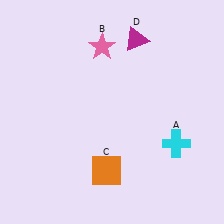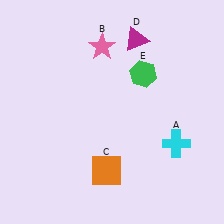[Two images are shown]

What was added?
A green hexagon (E) was added in Image 2.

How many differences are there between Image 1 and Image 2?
There is 1 difference between the two images.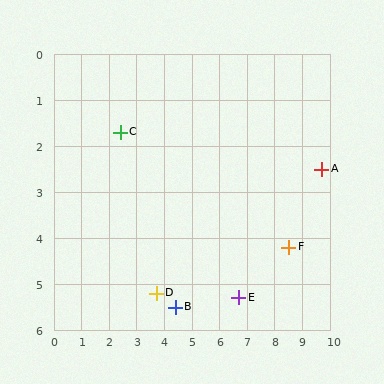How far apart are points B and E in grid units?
Points B and E are about 2.3 grid units apart.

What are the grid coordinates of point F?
Point F is at approximately (8.5, 4.2).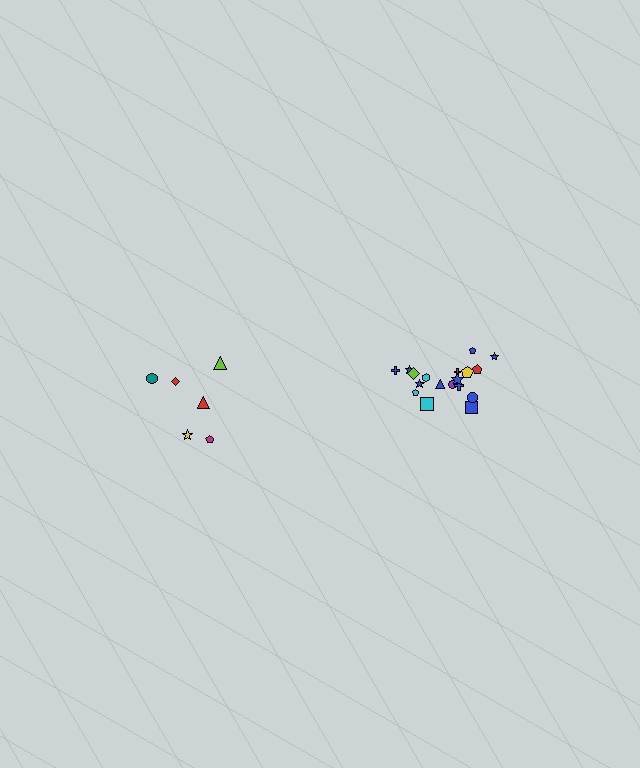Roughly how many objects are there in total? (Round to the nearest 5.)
Roughly 25 objects in total.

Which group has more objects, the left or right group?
The right group.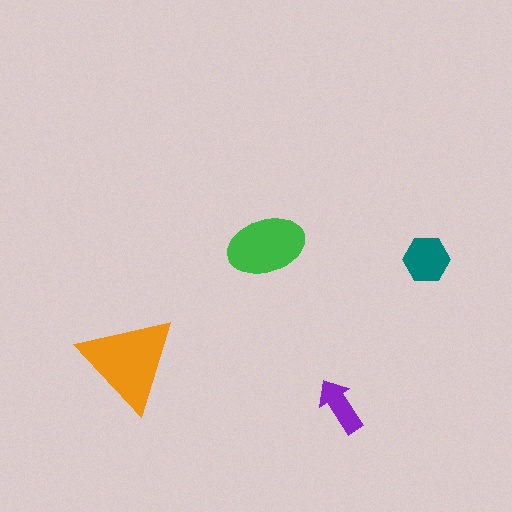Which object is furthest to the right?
The teal hexagon is rightmost.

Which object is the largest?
The orange triangle.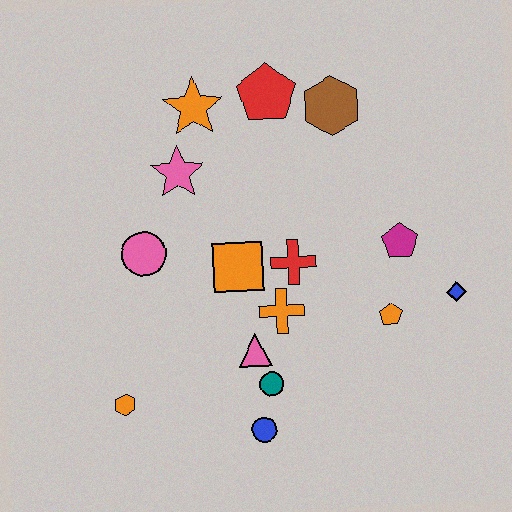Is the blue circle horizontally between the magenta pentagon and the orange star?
Yes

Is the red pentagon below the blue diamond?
No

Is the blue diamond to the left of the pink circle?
No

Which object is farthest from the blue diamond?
The orange hexagon is farthest from the blue diamond.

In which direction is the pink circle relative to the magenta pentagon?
The pink circle is to the left of the magenta pentagon.